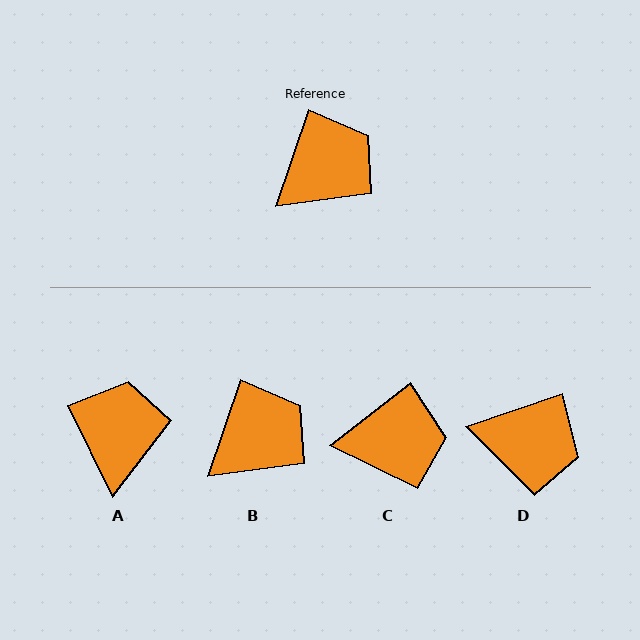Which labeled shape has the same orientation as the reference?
B.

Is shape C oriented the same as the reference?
No, it is off by about 33 degrees.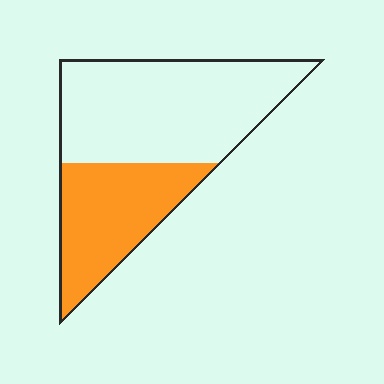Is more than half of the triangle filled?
No.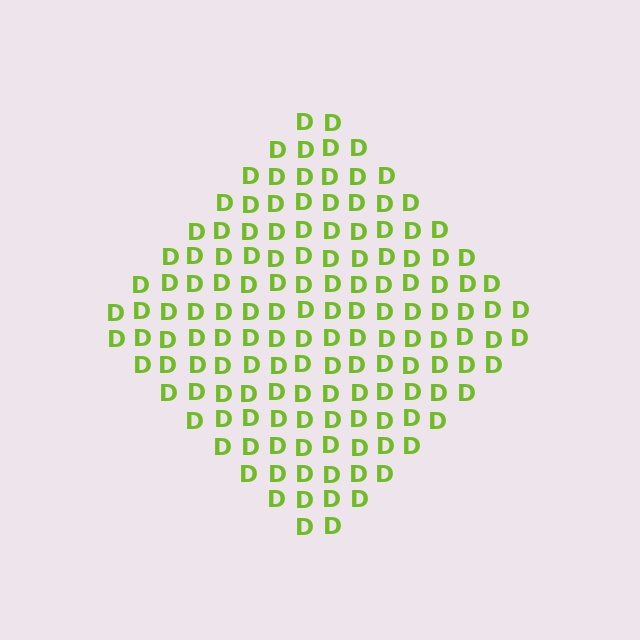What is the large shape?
The large shape is a diamond.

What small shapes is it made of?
It is made of small letter D's.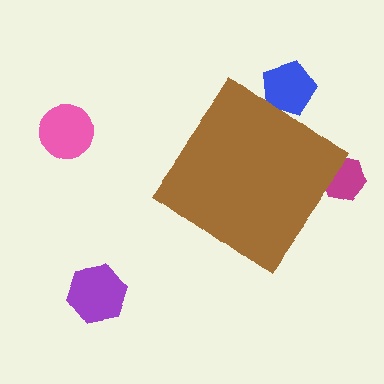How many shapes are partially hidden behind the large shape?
2 shapes are partially hidden.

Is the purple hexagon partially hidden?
No, the purple hexagon is fully visible.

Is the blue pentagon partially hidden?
Yes, the blue pentagon is partially hidden behind the brown diamond.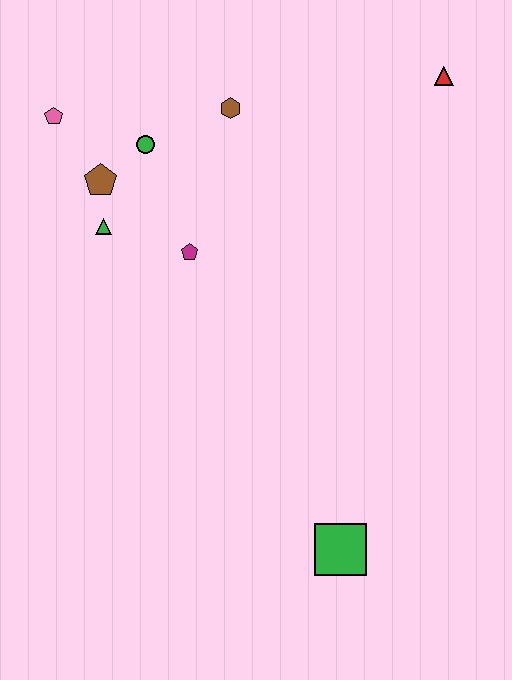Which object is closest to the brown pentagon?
The green triangle is closest to the brown pentagon.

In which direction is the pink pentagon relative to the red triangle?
The pink pentagon is to the left of the red triangle.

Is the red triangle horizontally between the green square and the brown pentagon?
No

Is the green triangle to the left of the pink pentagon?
No